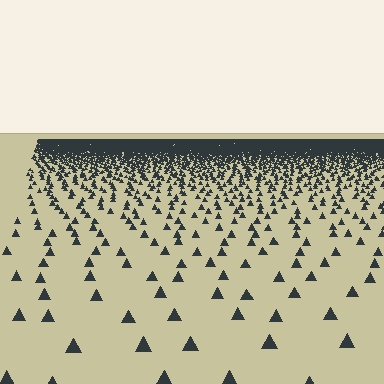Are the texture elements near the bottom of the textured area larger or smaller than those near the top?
Larger. Near the bottom, elements are closer to the viewer and appear at a bigger on-screen size.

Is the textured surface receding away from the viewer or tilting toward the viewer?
The surface is receding away from the viewer. Texture elements get smaller and denser toward the top.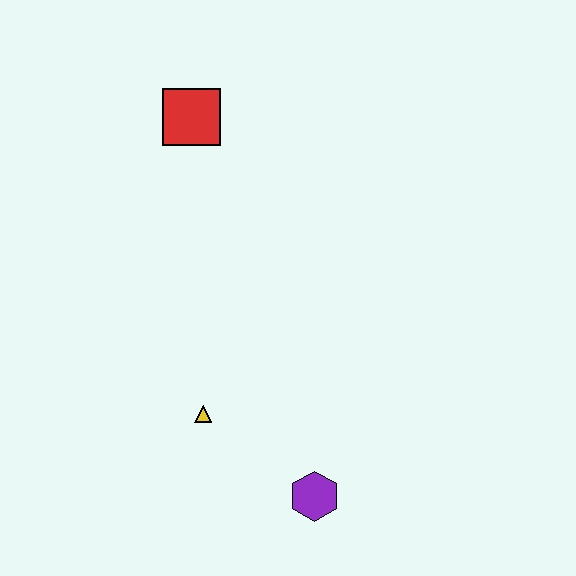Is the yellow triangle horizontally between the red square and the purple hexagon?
Yes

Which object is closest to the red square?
The yellow triangle is closest to the red square.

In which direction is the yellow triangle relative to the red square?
The yellow triangle is below the red square.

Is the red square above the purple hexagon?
Yes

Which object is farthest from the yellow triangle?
The red square is farthest from the yellow triangle.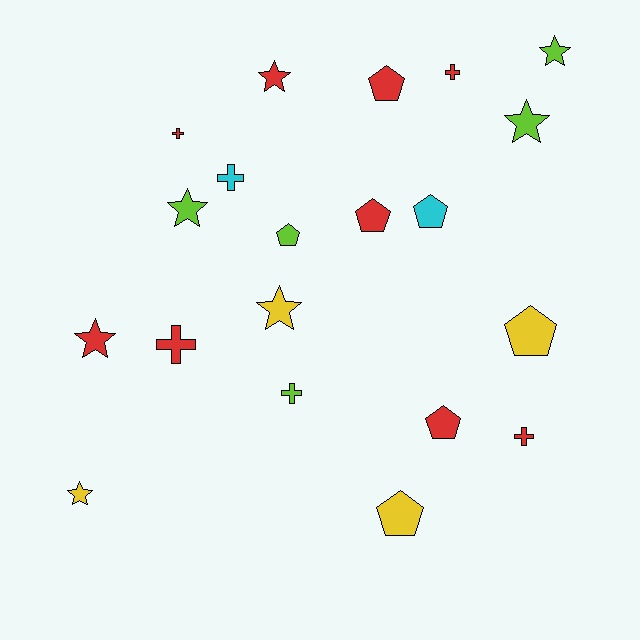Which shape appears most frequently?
Pentagon, with 7 objects.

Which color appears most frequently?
Red, with 9 objects.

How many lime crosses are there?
There is 1 lime cross.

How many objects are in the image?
There are 20 objects.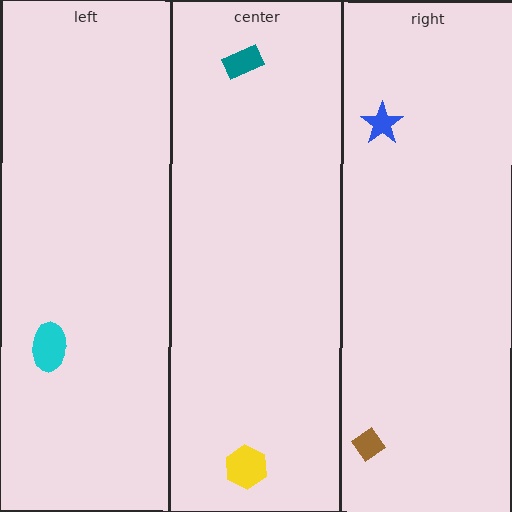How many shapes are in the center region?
2.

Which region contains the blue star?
The right region.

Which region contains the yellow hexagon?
The center region.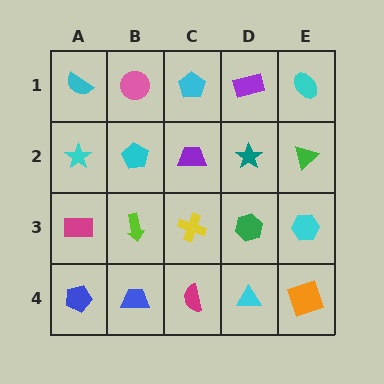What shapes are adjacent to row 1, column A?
A cyan star (row 2, column A), a pink circle (row 1, column B).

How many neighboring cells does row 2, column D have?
4.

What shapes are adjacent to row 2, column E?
A cyan ellipse (row 1, column E), a cyan hexagon (row 3, column E), a teal star (row 2, column D).